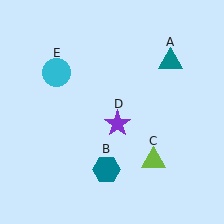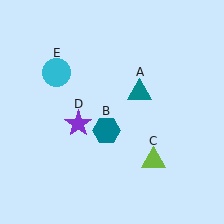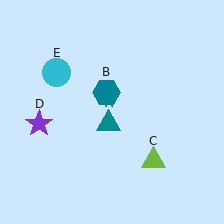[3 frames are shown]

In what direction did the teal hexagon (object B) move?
The teal hexagon (object B) moved up.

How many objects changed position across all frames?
3 objects changed position: teal triangle (object A), teal hexagon (object B), purple star (object D).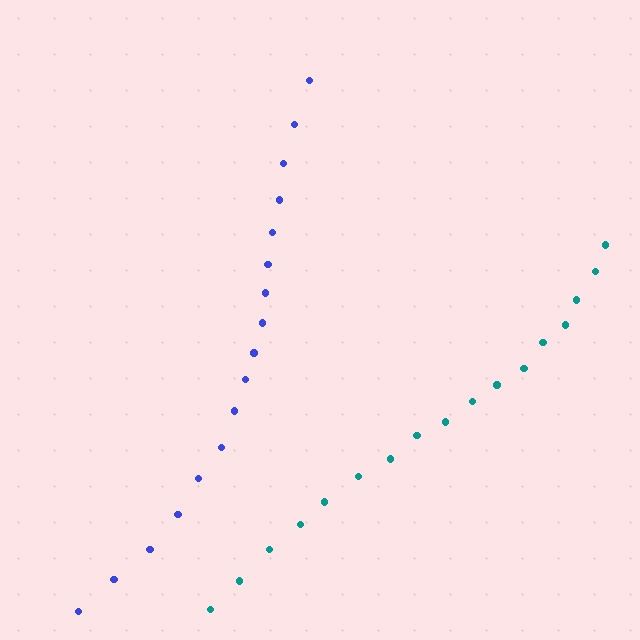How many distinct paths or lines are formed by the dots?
There are 2 distinct paths.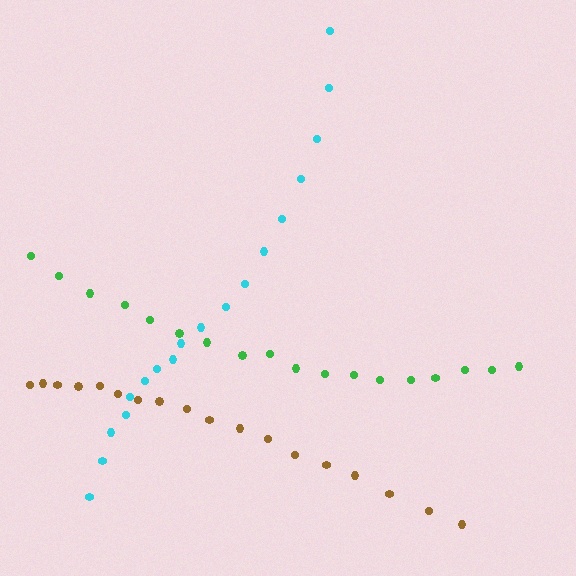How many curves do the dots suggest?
There are 3 distinct paths.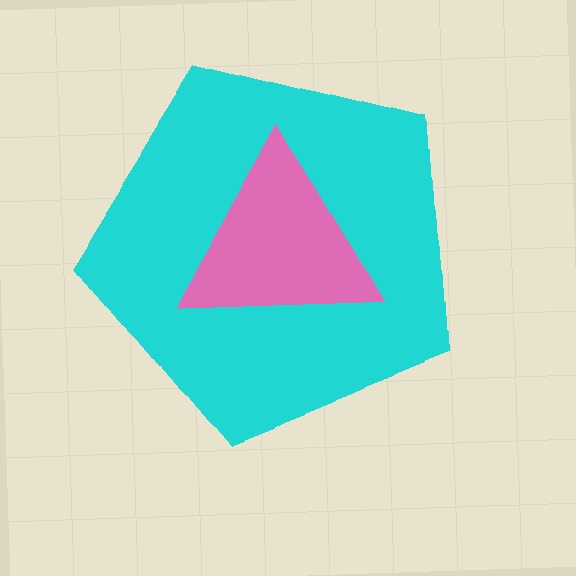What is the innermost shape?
The pink triangle.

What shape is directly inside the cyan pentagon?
The pink triangle.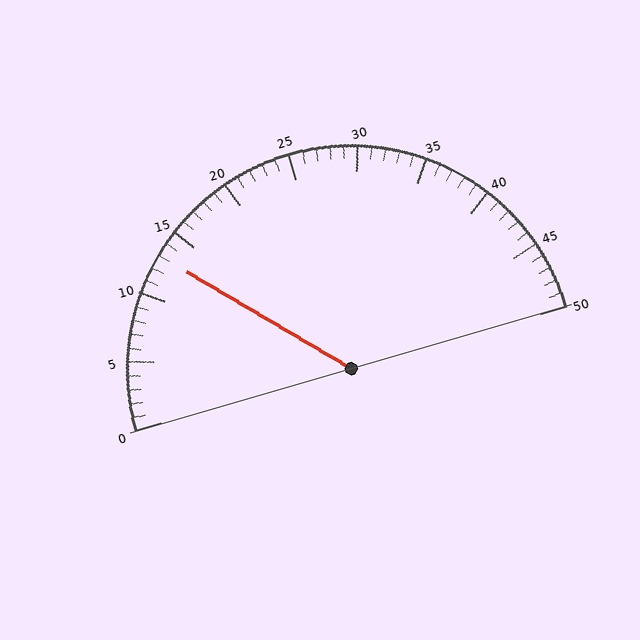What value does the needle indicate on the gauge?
The needle indicates approximately 13.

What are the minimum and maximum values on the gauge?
The gauge ranges from 0 to 50.